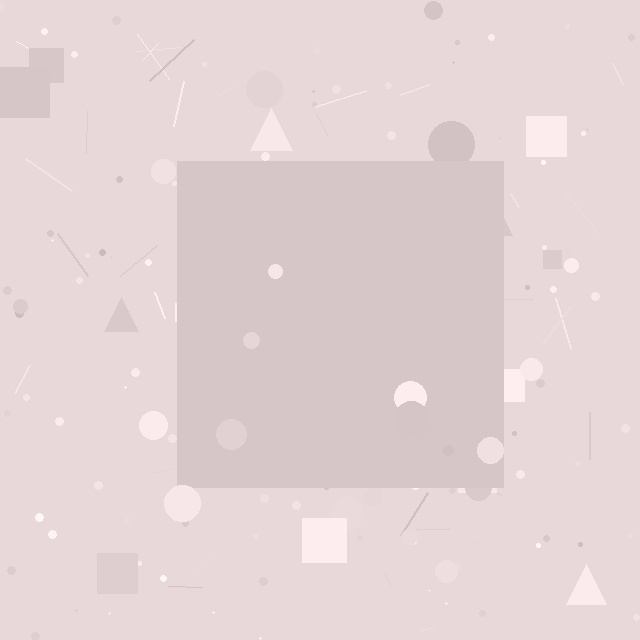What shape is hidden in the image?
A square is hidden in the image.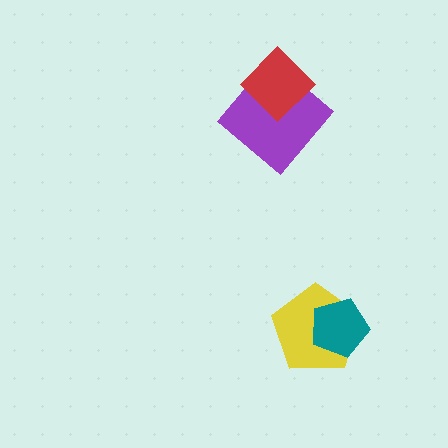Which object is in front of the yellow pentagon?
The teal pentagon is in front of the yellow pentagon.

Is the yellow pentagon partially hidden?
Yes, it is partially covered by another shape.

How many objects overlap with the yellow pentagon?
1 object overlaps with the yellow pentagon.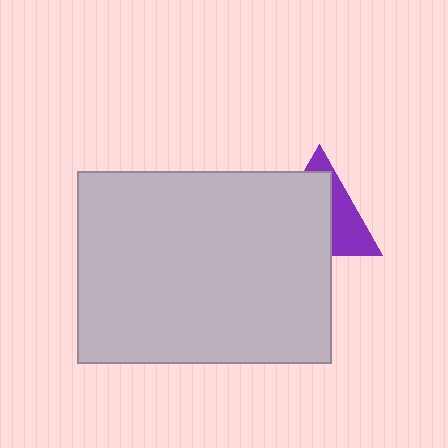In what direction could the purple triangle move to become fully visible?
The purple triangle could move toward the upper-right. That would shift it out from behind the light gray rectangle entirely.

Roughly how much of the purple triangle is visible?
A small part of it is visible (roughly 39%).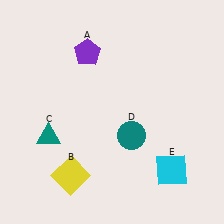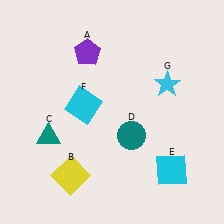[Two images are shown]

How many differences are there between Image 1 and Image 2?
There are 2 differences between the two images.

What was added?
A cyan square (F), a cyan star (G) were added in Image 2.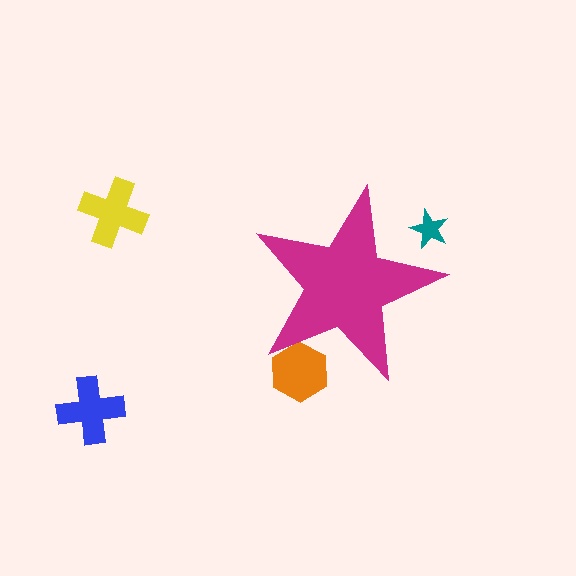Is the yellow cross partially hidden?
No, the yellow cross is fully visible.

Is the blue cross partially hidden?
No, the blue cross is fully visible.